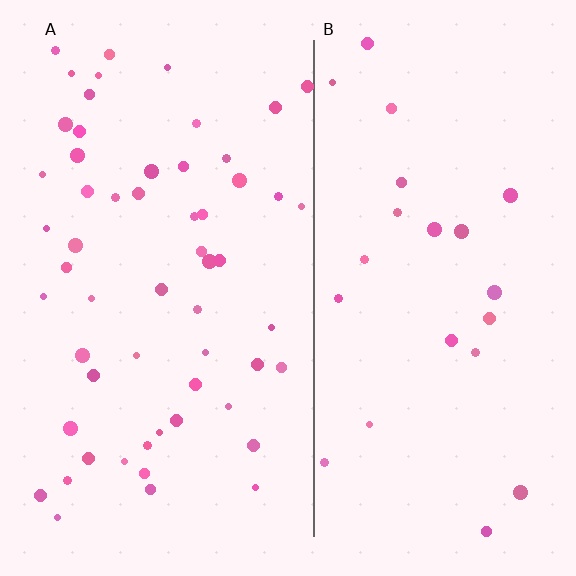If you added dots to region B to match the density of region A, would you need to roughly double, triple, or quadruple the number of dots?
Approximately triple.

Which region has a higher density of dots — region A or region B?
A (the left).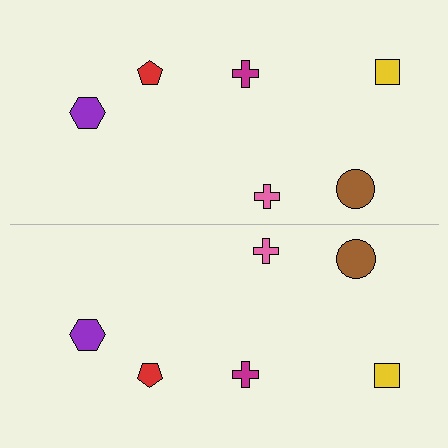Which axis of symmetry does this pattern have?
The pattern has a horizontal axis of symmetry running through the center of the image.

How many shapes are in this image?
There are 12 shapes in this image.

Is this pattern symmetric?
Yes, this pattern has bilateral (reflection) symmetry.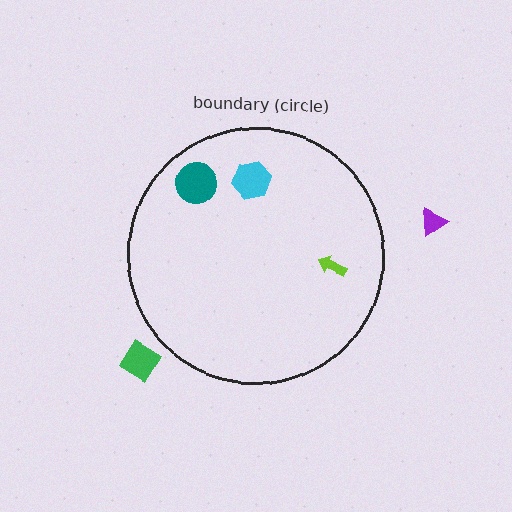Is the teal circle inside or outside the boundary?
Inside.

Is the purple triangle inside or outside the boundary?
Outside.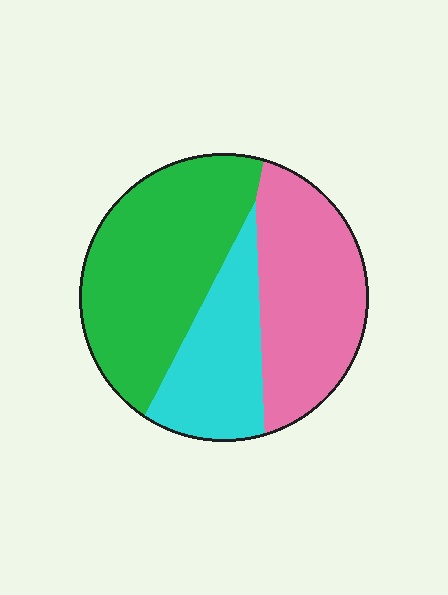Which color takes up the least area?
Cyan, at roughly 25%.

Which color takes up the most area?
Green, at roughly 40%.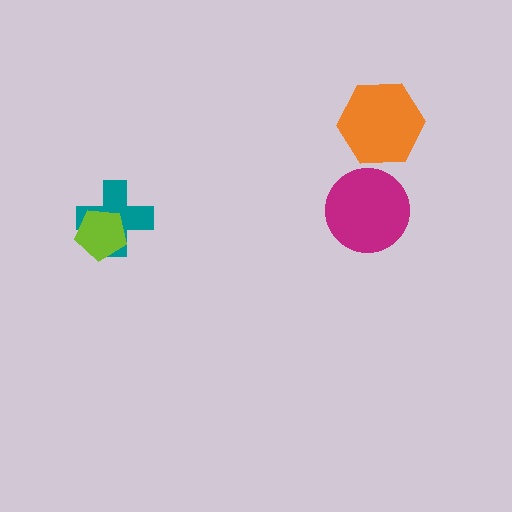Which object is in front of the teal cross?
The lime pentagon is in front of the teal cross.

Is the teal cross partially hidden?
Yes, it is partially covered by another shape.